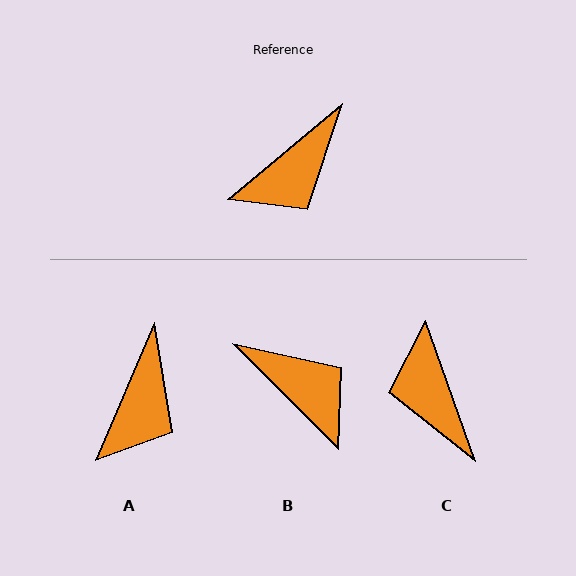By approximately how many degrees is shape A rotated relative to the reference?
Approximately 27 degrees counter-clockwise.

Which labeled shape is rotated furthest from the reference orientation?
C, about 110 degrees away.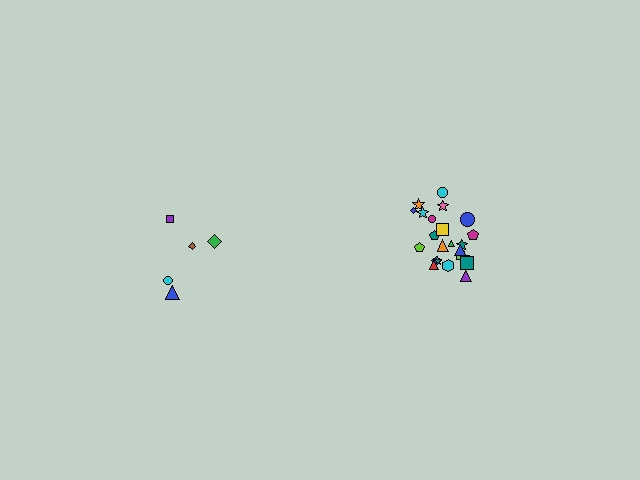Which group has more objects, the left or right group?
The right group.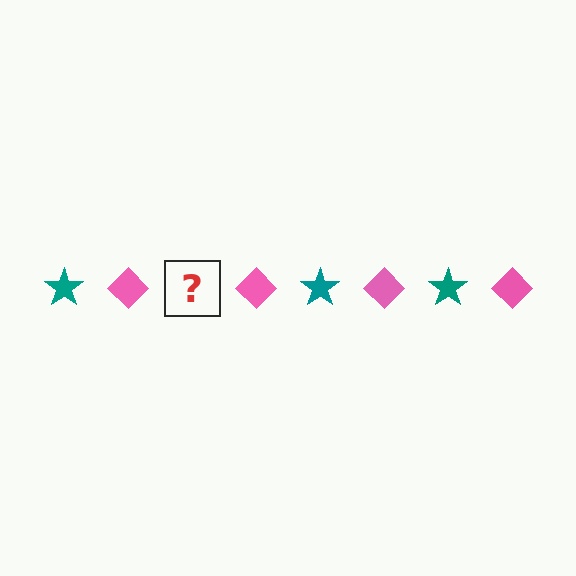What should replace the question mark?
The question mark should be replaced with a teal star.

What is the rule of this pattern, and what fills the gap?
The rule is that the pattern alternates between teal star and pink diamond. The gap should be filled with a teal star.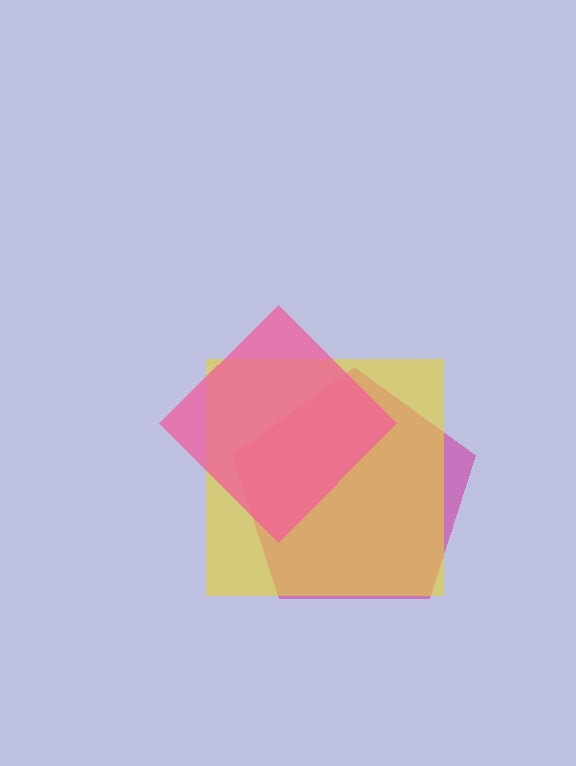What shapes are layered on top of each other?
The layered shapes are: a magenta pentagon, a yellow square, a pink diamond.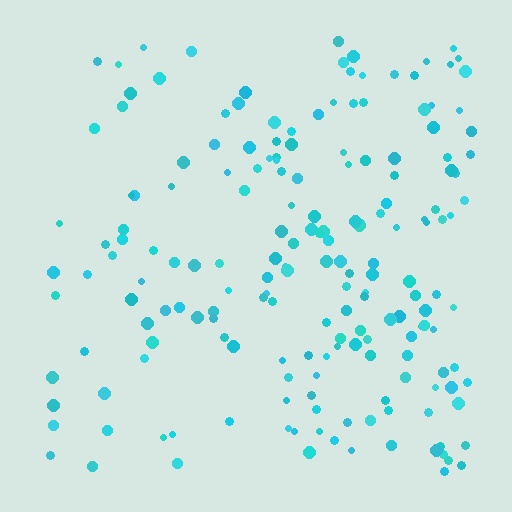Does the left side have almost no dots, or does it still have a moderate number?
Still a moderate number, just noticeably fewer than the right.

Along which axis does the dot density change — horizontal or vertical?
Horizontal.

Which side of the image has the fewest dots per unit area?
The left.